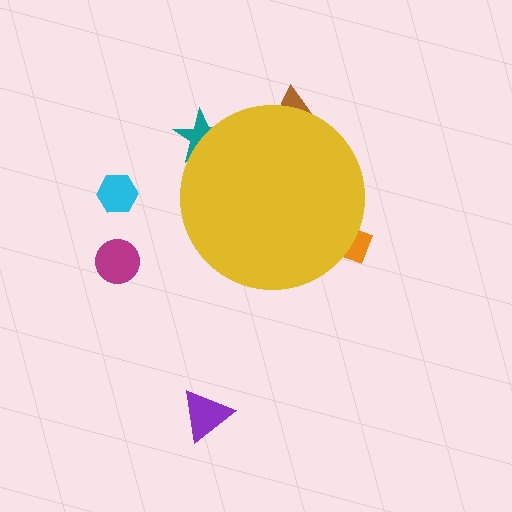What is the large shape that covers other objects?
A yellow circle.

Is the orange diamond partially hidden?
Yes, the orange diamond is partially hidden behind the yellow circle.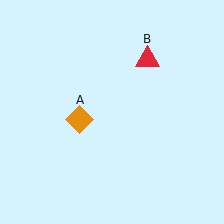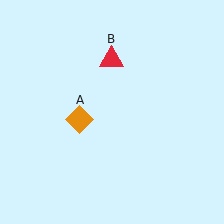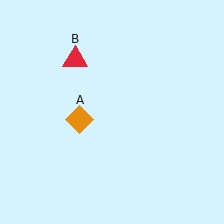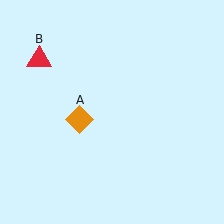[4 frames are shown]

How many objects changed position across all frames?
1 object changed position: red triangle (object B).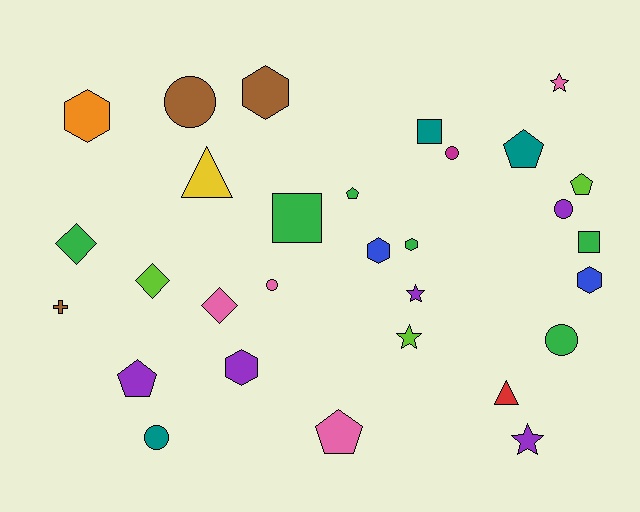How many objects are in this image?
There are 30 objects.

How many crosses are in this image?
There is 1 cross.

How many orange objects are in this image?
There is 1 orange object.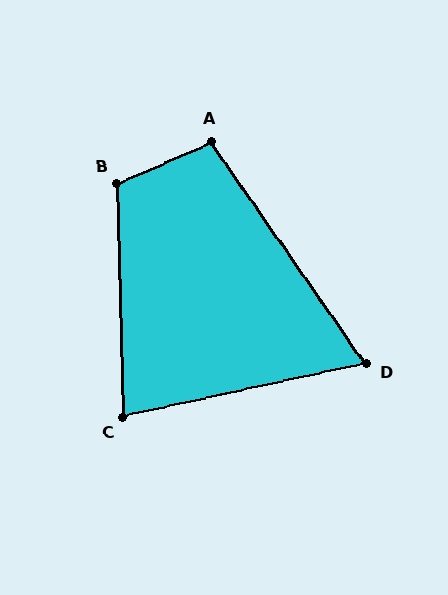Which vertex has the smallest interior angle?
D, at approximately 67 degrees.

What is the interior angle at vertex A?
Approximately 101 degrees (obtuse).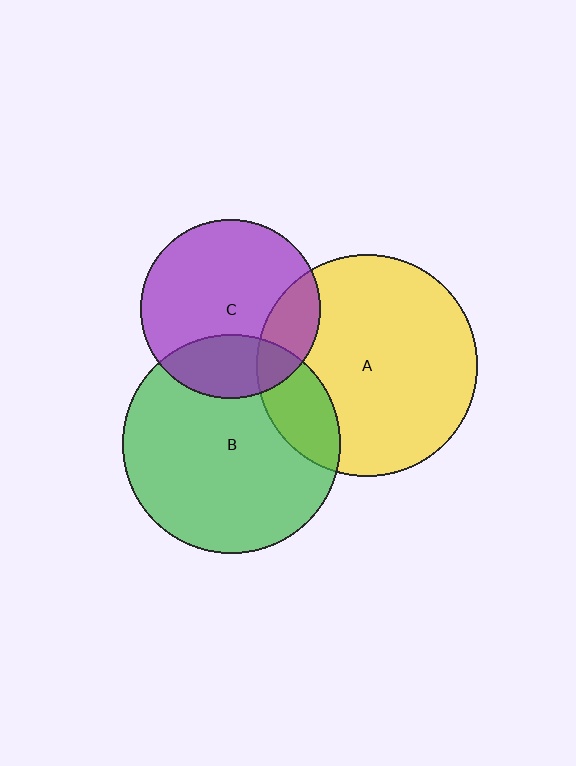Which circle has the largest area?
Circle A (yellow).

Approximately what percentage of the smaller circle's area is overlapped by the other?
Approximately 20%.